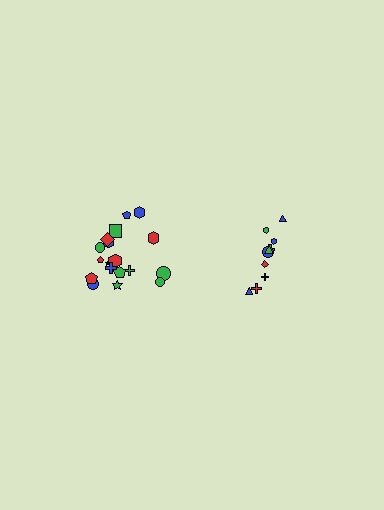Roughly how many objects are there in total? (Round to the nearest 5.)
Roughly 30 objects in total.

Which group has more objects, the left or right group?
The left group.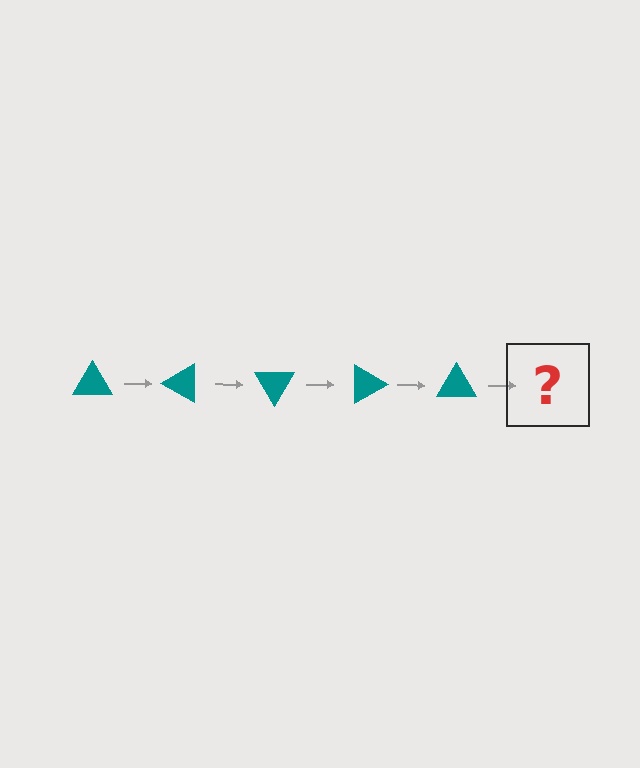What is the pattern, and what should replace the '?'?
The pattern is that the triangle rotates 30 degrees each step. The '?' should be a teal triangle rotated 150 degrees.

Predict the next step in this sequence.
The next step is a teal triangle rotated 150 degrees.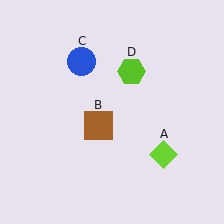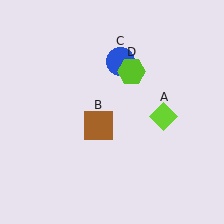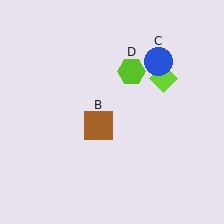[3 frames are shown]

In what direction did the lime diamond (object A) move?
The lime diamond (object A) moved up.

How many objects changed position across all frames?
2 objects changed position: lime diamond (object A), blue circle (object C).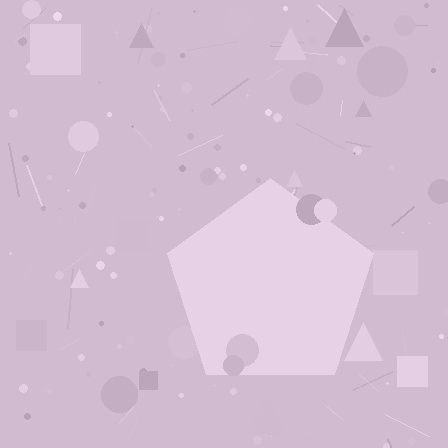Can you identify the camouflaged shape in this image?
The camouflaged shape is a pentagon.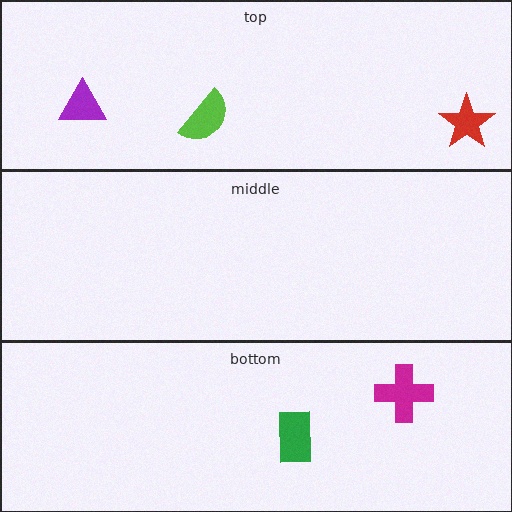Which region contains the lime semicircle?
The top region.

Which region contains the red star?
The top region.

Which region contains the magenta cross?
The bottom region.